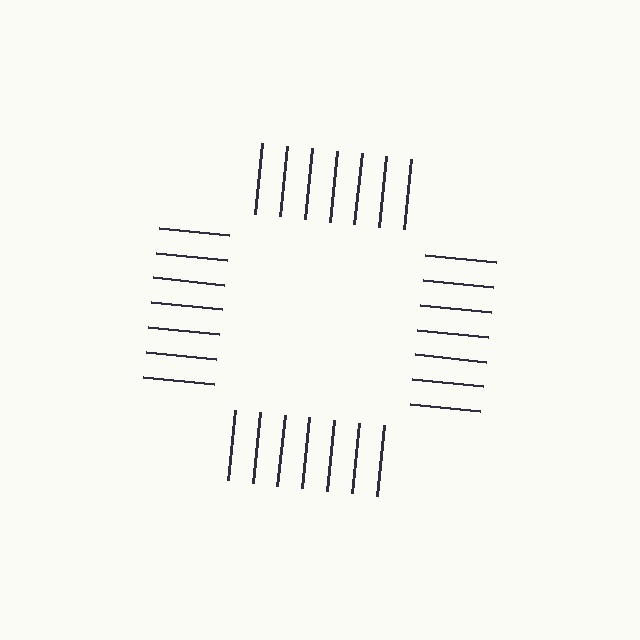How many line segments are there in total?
28 — 7 along each of the 4 edges.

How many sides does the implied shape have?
4 sides — the line-ends trace a square.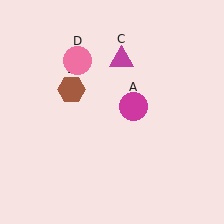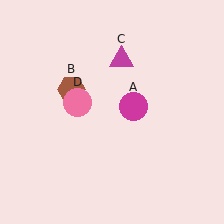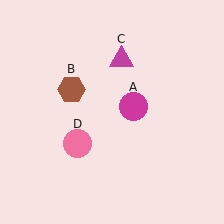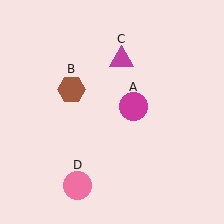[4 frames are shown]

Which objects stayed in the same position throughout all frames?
Magenta circle (object A) and brown hexagon (object B) and magenta triangle (object C) remained stationary.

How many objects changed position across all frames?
1 object changed position: pink circle (object D).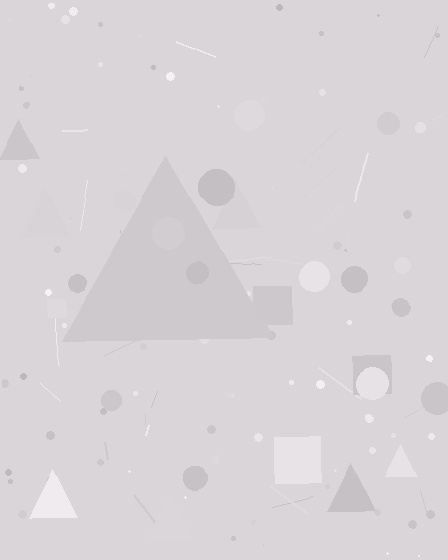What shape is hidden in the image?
A triangle is hidden in the image.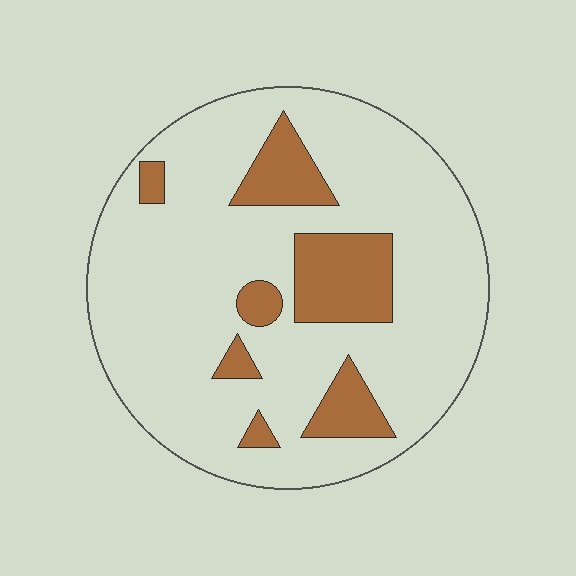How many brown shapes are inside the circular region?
7.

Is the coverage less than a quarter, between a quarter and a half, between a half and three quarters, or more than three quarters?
Less than a quarter.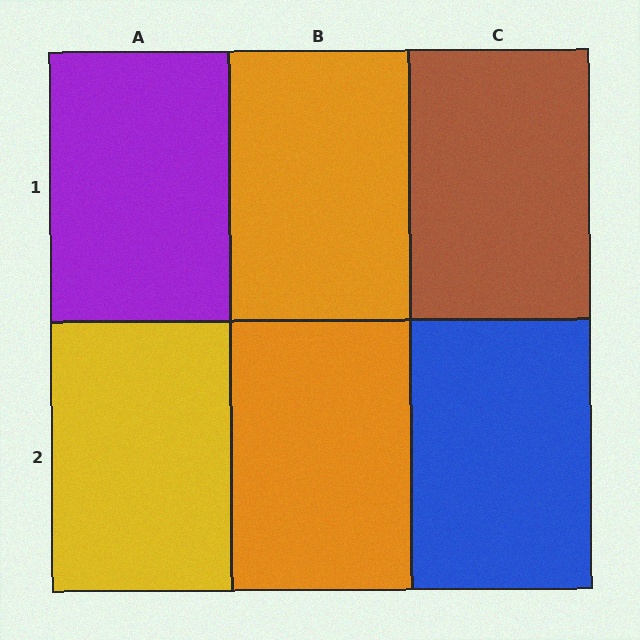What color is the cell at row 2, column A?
Yellow.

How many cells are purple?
1 cell is purple.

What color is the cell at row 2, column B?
Orange.